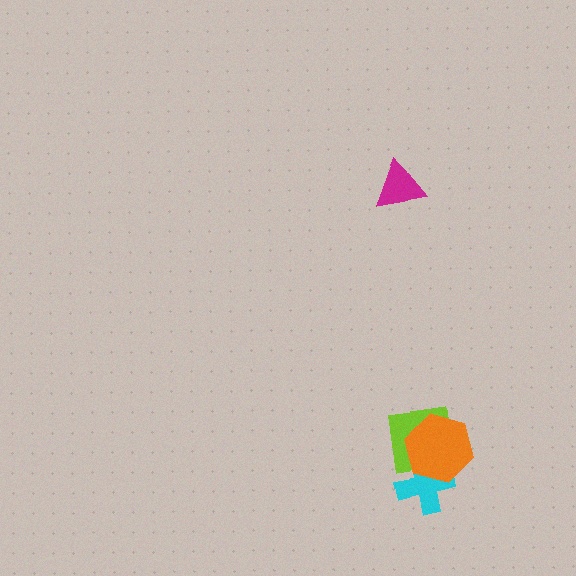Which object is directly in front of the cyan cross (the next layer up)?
The lime square is directly in front of the cyan cross.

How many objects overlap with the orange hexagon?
2 objects overlap with the orange hexagon.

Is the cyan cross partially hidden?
Yes, it is partially covered by another shape.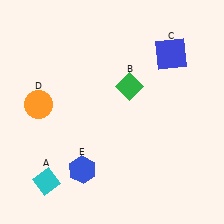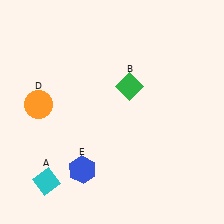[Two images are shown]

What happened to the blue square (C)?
The blue square (C) was removed in Image 2. It was in the top-right area of Image 1.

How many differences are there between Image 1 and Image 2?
There is 1 difference between the two images.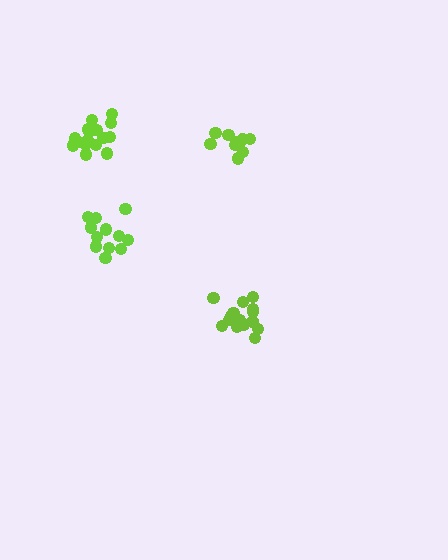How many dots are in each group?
Group 1: 10 dots, Group 2: 12 dots, Group 3: 16 dots, Group 4: 16 dots (54 total).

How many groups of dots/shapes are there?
There are 4 groups.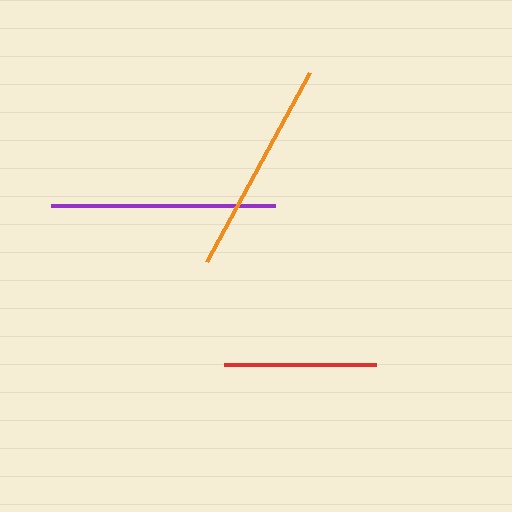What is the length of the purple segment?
The purple segment is approximately 224 pixels long.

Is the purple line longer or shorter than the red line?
The purple line is longer than the red line.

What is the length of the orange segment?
The orange segment is approximately 215 pixels long.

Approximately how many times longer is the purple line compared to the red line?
The purple line is approximately 1.5 times the length of the red line.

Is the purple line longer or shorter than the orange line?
The purple line is longer than the orange line.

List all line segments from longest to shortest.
From longest to shortest: purple, orange, red.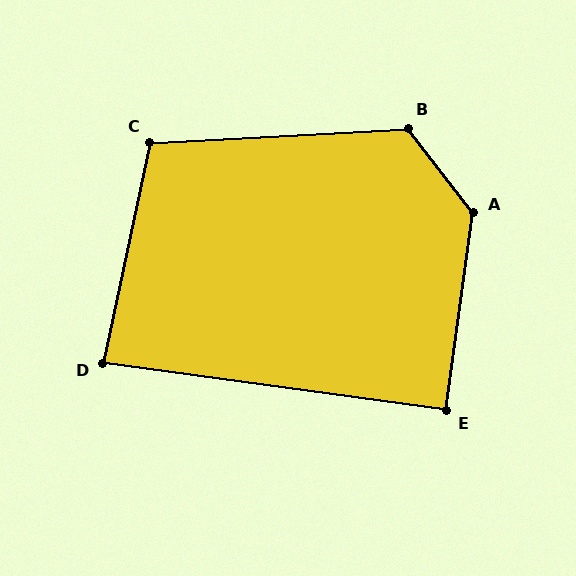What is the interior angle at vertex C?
Approximately 105 degrees (obtuse).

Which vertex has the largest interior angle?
A, at approximately 135 degrees.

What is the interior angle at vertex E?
Approximately 90 degrees (approximately right).